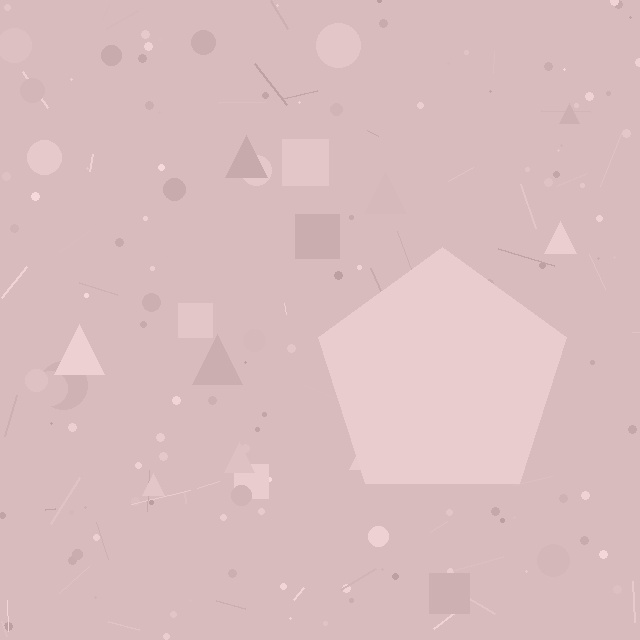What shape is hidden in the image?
A pentagon is hidden in the image.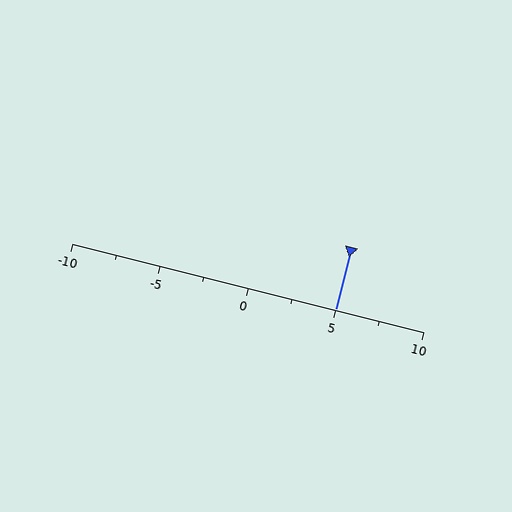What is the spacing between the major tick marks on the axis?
The major ticks are spaced 5 apart.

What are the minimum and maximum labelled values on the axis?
The axis runs from -10 to 10.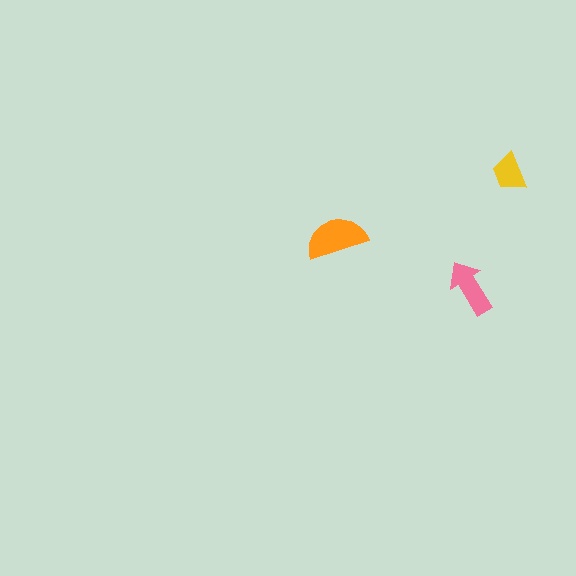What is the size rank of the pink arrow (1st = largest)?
2nd.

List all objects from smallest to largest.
The yellow trapezoid, the pink arrow, the orange semicircle.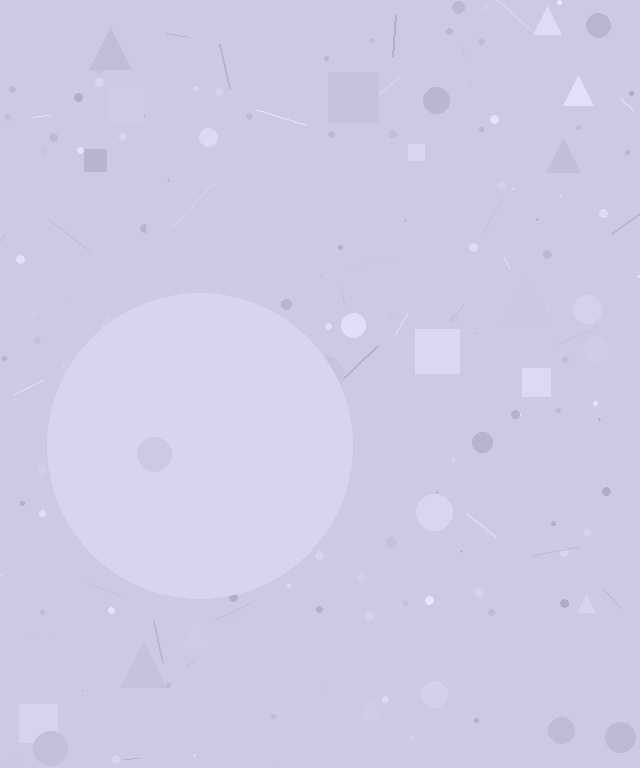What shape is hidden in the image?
A circle is hidden in the image.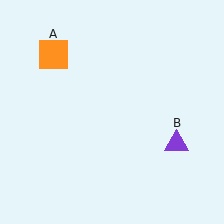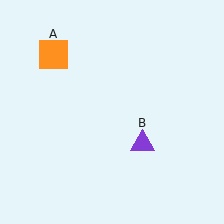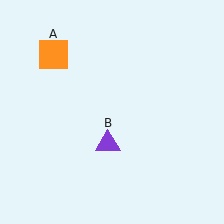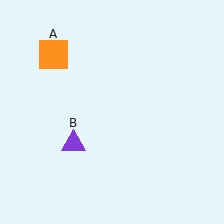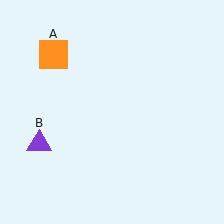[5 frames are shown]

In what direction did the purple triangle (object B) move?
The purple triangle (object B) moved left.